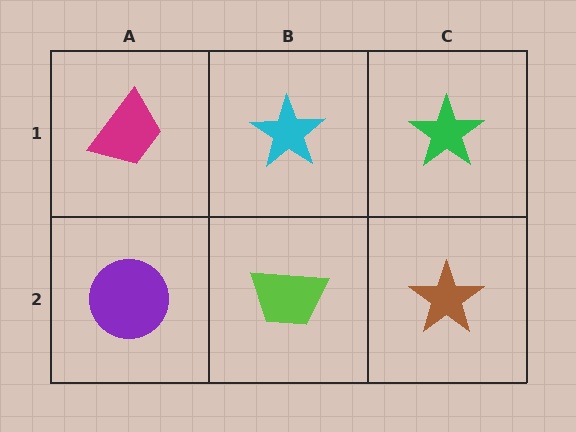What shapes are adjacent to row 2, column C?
A green star (row 1, column C), a lime trapezoid (row 2, column B).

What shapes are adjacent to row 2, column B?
A cyan star (row 1, column B), a purple circle (row 2, column A), a brown star (row 2, column C).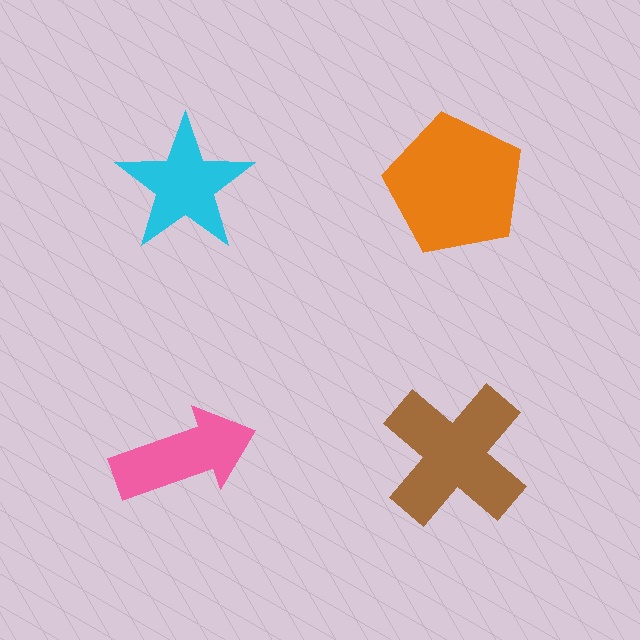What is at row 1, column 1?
A cyan star.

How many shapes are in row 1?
2 shapes.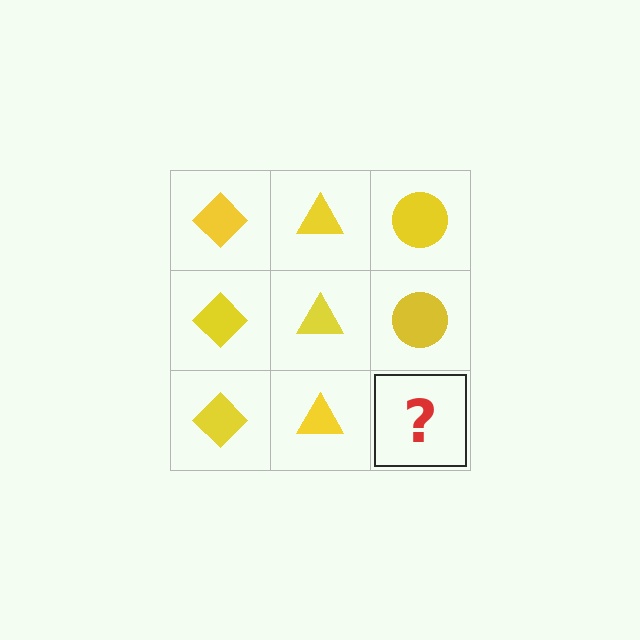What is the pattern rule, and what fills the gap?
The rule is that each column has a consistent shape. The gap should be filled with a yellow circle.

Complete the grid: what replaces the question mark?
The question mark should be replaced with a yellow circle.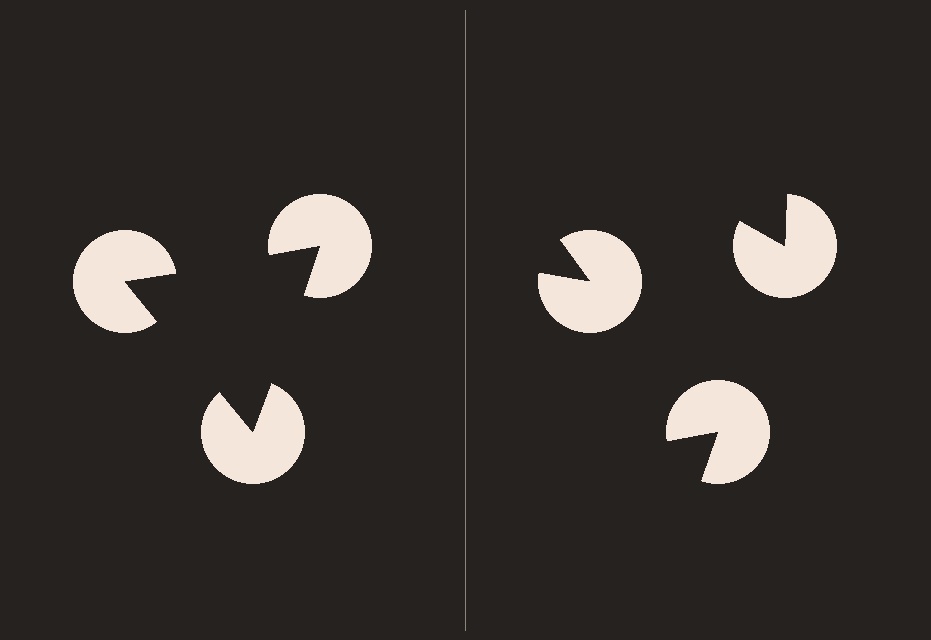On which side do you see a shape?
An illusory triangle appears on the left side. On the right side the wedge cuts are rotated, so no coherent shape forms.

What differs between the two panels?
The pac-man discs are positioned identically on both sides; only the wedge orientations differ. On the left they align to a triangle; on the right they are misaligned.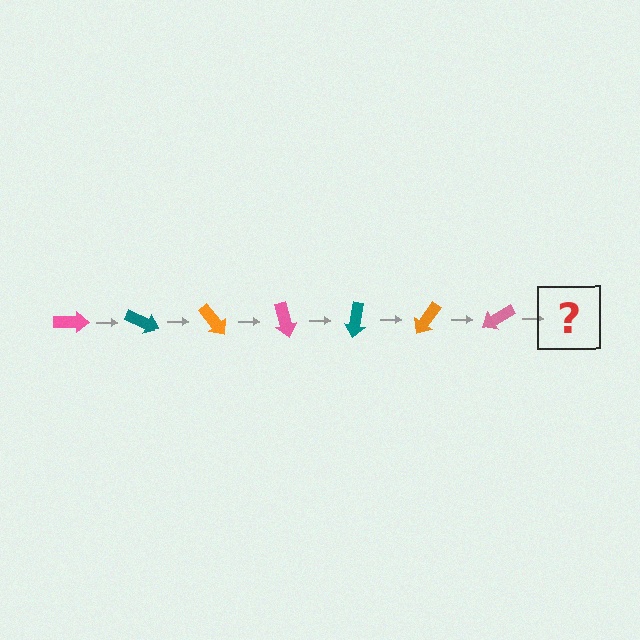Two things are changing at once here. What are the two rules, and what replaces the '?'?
The two rules are that it rotates 25 degrees each step and the color cycles through pink, teal, and orange. The '?' should be a teal arrow, rotated 175 degrees from the start.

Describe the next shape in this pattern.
It should be a teal arrow, rotated 175 degrees from the start.